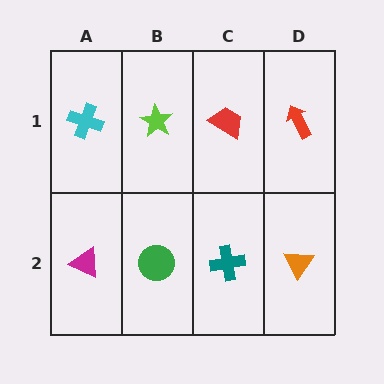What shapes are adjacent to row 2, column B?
A lime star (row 1, column B), a magenta triangle (row 2, column A), a teal cross (row 2, column C).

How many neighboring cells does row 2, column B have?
3.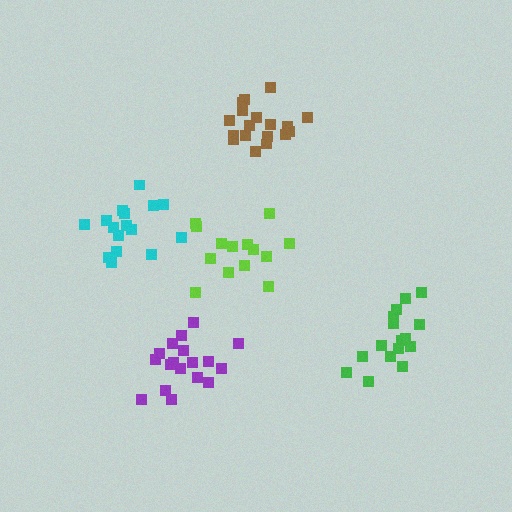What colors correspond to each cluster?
The clusters are colored: green, brown, purple, cyan, lime.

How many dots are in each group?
Group 1: 16 dots, Group 2: 18 dots, Group 3: 18 dots, Group 4: 16 dots, Group 5: 14 dots (82 total).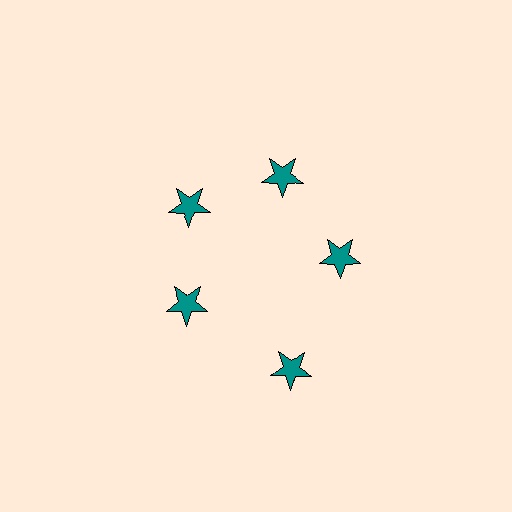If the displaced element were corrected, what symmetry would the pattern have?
It would have 5-fold rotational symmetry — the pattern would map onto itself every 72 degrees.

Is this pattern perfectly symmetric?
No. The 5 teal stars are arranged in a ring, but one element near the 5 o'clock position is pushed outward from the center, breaking the 5-fold rotational symmetry.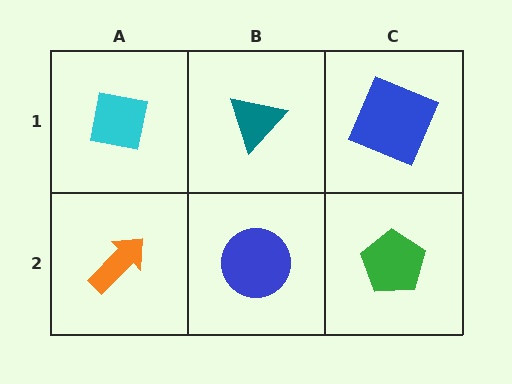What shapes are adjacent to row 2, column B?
A teal triangle (row 1, column B), an orange arrow (row 2, column A), a green pentagon (row 2, column C).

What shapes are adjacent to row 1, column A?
An orange arrow (row 2, column A), a teal triangle (row 1, column B).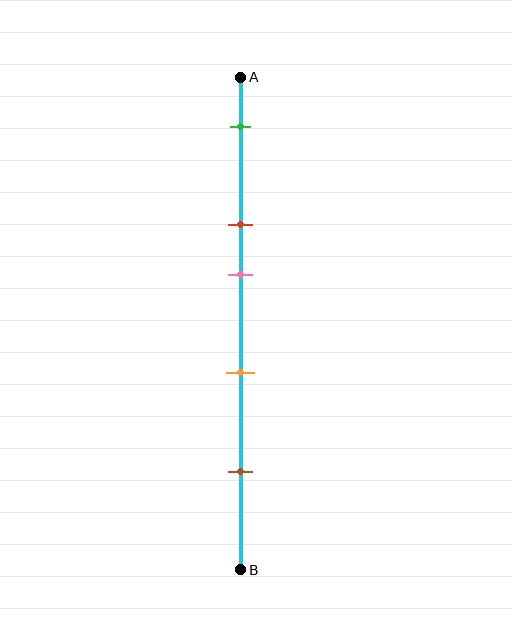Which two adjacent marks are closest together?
The red and pink marks are the closest adjacent pair.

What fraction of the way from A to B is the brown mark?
The brown mark is approximately 80% (0.8) of the way from A to B.